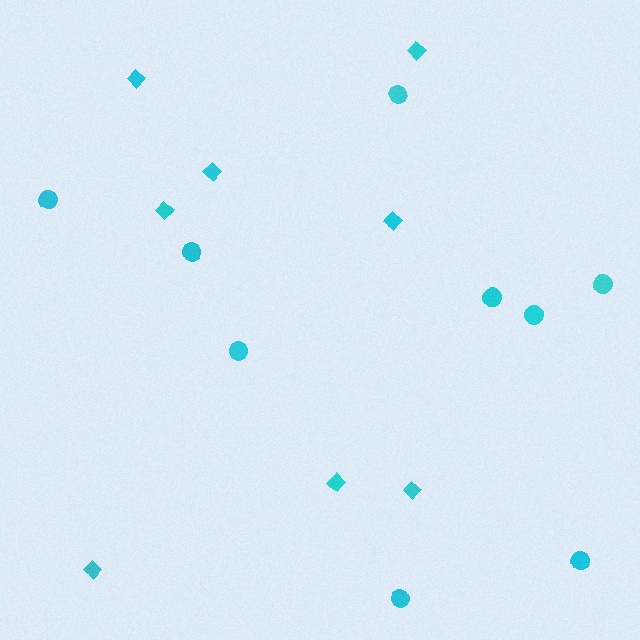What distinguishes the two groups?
There are 2 groups: one group of diamonds (8) and one group of circles (9).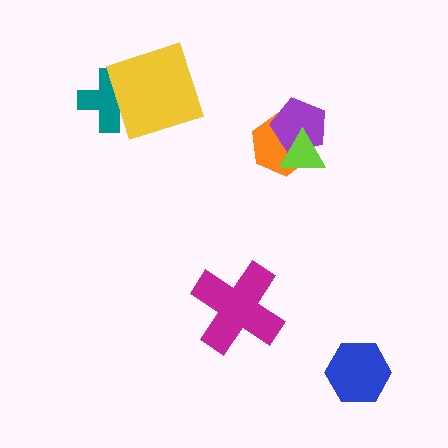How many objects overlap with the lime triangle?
2 objects overlap with the lime triangle.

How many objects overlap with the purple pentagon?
2 objects overlap with the purple pentagon.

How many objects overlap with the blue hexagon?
0 objects overlap with the blue hexagon.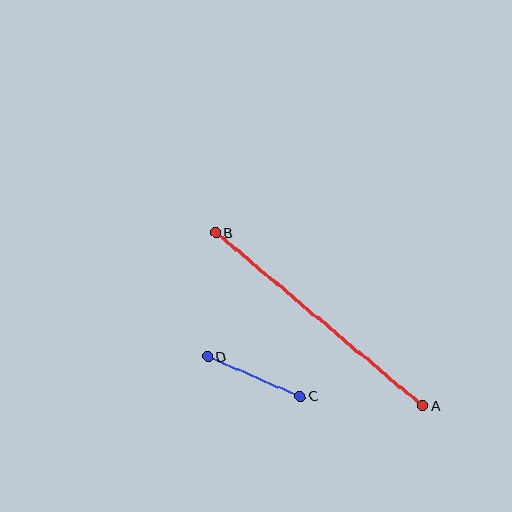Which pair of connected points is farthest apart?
Points A and B are farthest apart.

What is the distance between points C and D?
The distance is approximately 100 pixels.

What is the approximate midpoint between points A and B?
The midpoint is at approximately (319, 319) pixels.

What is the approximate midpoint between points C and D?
The midpoint is at approximately (254, 377) pixels.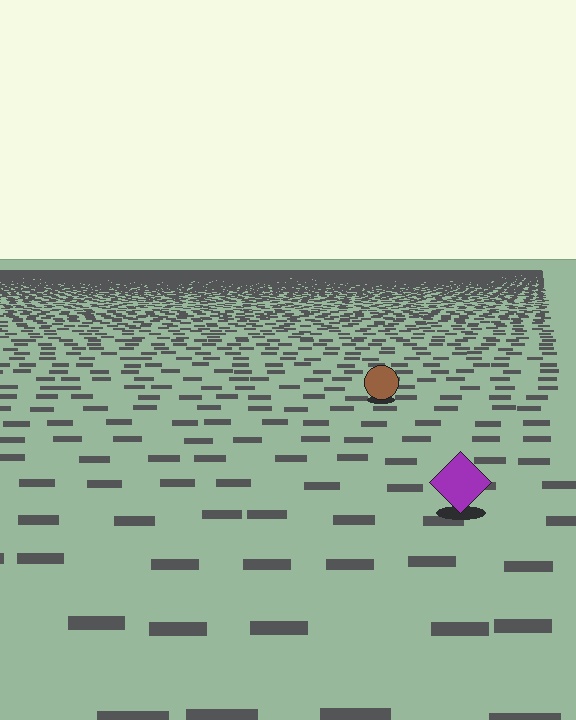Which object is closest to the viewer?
The purple diamond is closest. The texture marks near it are larger and more spread out.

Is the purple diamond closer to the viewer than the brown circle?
Yes. The purple diamond is closer — you can tell from the texture gradient: the ground texture is coarser near it.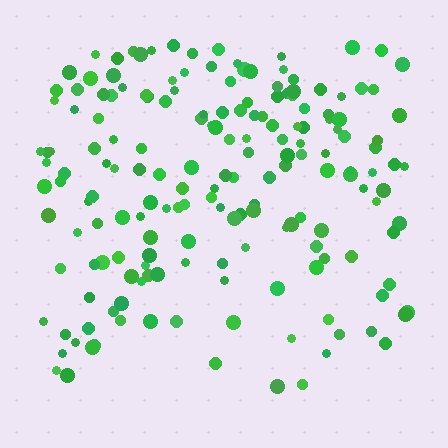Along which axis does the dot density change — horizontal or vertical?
Vertical.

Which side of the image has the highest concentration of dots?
The top.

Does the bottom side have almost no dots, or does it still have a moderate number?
Still a moderate number, just noticeably fewer than the top.